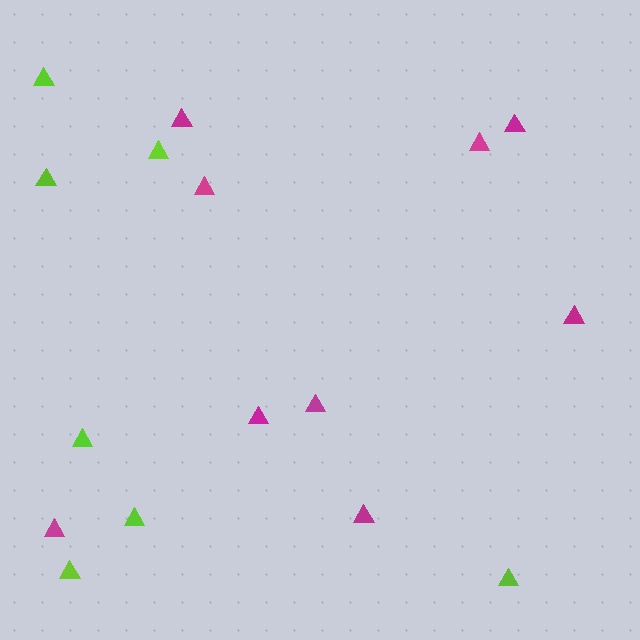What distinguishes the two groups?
There are 2 groups: one group of magenta triangles (9) and one group of lime triangles (7).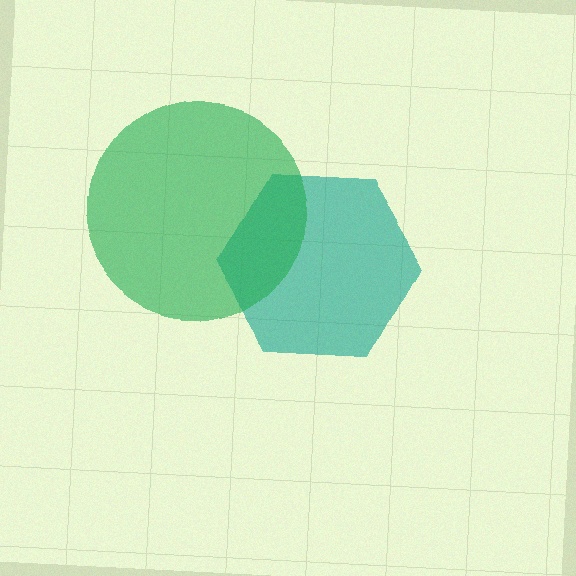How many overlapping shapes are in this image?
There are 2 overlapping shapes in the image.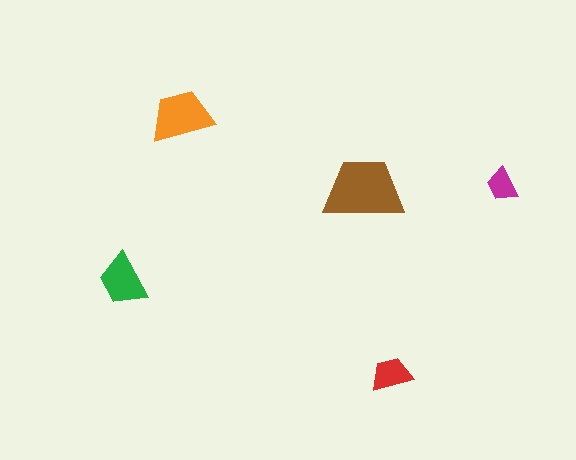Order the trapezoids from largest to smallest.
the brown one, the orange one, the green one, the red one, the magenta one.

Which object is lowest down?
The red trapezoid is bottommost.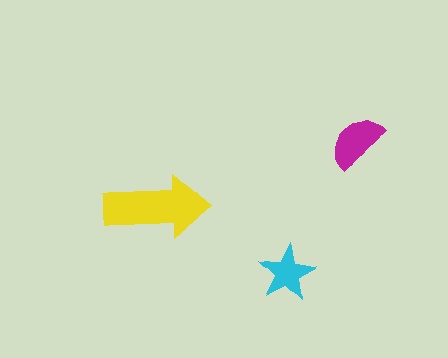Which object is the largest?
The yellow arrow.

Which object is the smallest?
The cyan star.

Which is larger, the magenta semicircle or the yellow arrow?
The yellow arrow.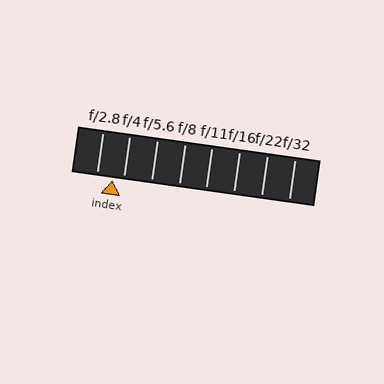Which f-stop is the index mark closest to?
The index mark is closest to f/4.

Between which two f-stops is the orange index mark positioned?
The index mark is between f/2.8 and f/4.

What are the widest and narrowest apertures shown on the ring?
The widest aperture shown is f/2.8 and the narrowest is f/32.